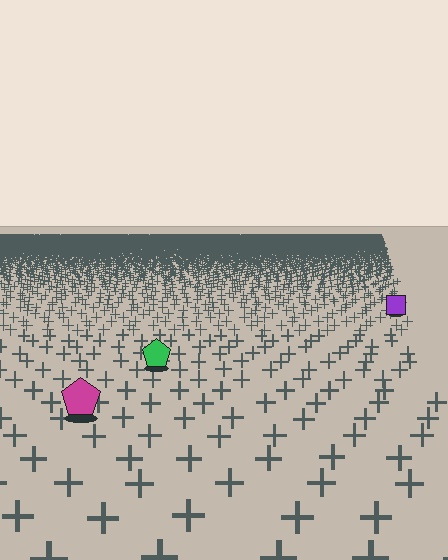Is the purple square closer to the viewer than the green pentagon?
No. The green pentagon is closer — you can tell from the texture gradient: the ground texture is coarser near it.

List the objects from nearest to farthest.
From nearest to farthest: the magenta pentagon, the green pentagon, the purple square.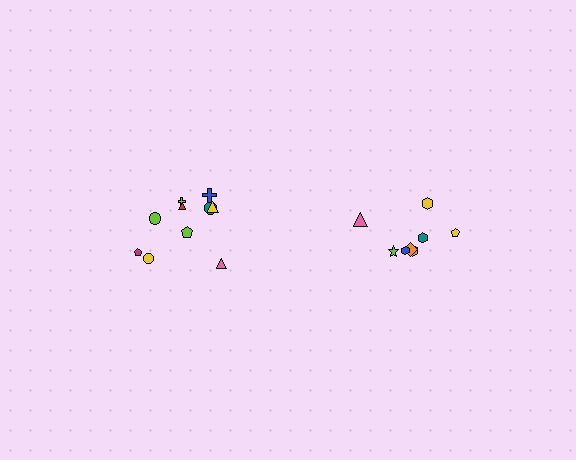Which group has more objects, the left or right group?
The left group.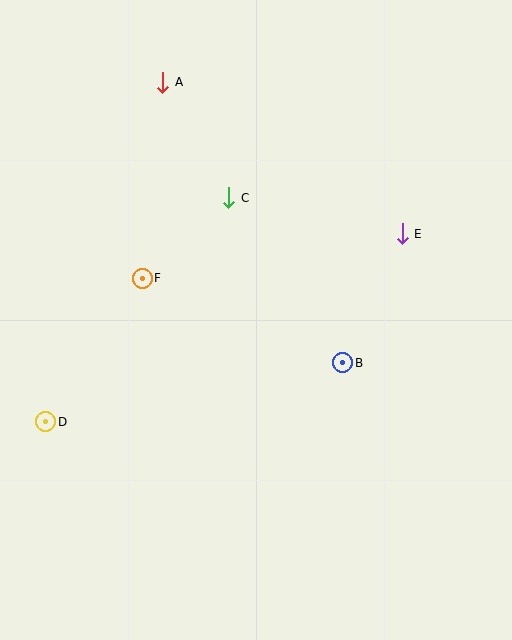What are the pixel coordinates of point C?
Point C is at (229, 198).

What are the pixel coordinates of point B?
Point B is at (343, 363).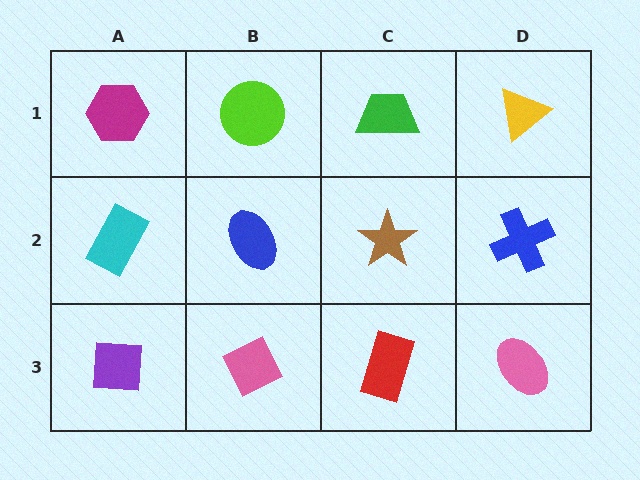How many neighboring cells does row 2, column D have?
3.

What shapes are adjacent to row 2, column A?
A magenta hexagon (row 1, column A), a purple square (row 3, column A), a blue ellipse (row 2, column B).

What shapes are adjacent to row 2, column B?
A lime circle (row 1, column B), a pink diamond (row 3, column B), a cyan rectangle (row 2, column A), a brown star (row 2, column C).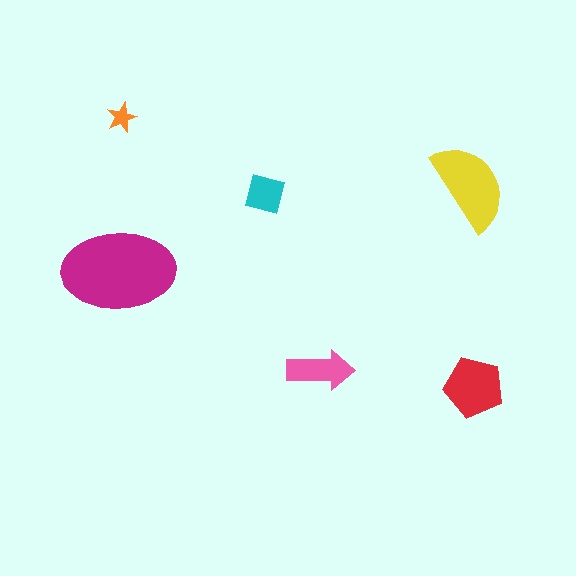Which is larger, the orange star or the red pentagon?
The red pentagon.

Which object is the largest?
The magenta ellipse.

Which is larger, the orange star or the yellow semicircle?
The yellow semicircle.